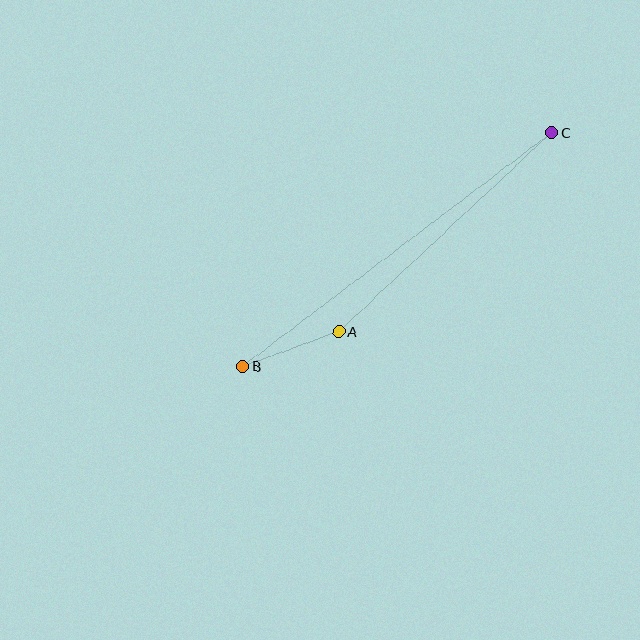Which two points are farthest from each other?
Points B and C are farthest from each other.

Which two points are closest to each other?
Points A and B are closest to each other.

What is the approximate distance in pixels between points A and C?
The distance between A and C is approximately 291 pixels.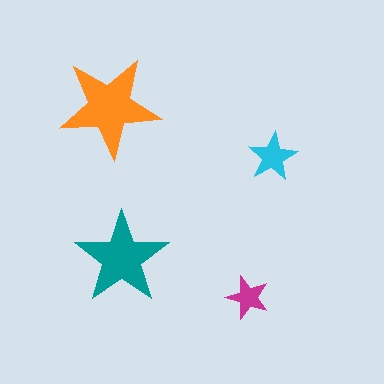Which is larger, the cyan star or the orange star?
The orange one.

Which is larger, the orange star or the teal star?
The orange one.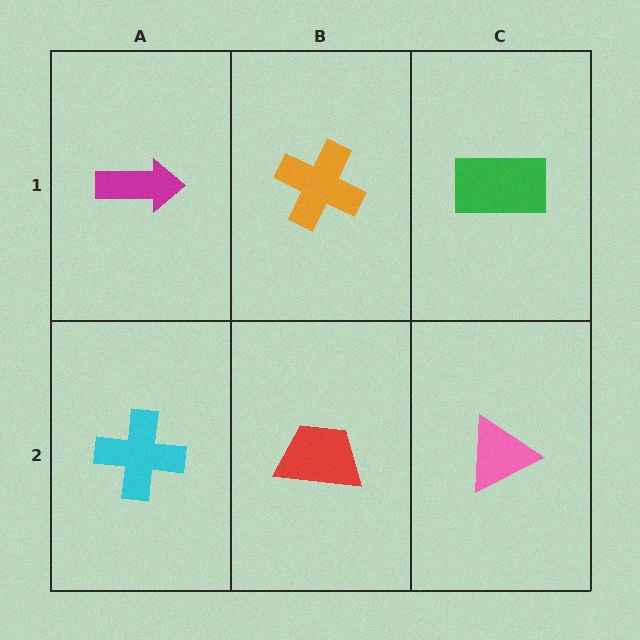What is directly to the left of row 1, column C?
An orange cross.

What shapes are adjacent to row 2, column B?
An orange cross (row 1, column B), a cyan cross (row 2, column A), a pink triangle (row 2, column C).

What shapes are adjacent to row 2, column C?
A green rectangle (row 1, column C), a red trapezoid (row 2, column B).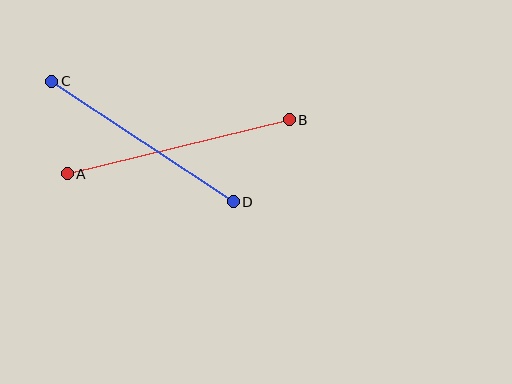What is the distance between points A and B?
The distance is approximately 229 pixels.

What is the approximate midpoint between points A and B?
The midpoint is at approximately (178, 147) pixels.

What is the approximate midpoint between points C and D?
The midpoint is at approximately (142, 141) pixels.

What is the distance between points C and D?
The distance is approximately 218 pixels.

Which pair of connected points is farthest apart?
Points A and B are farthest apart.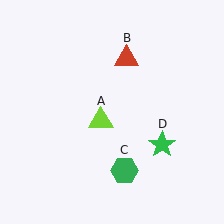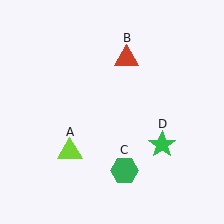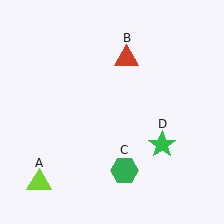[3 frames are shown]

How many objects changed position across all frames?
1 object changed position: lime triangle (object A).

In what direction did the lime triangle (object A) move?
The lime triangle (object A) moved down and to the left.